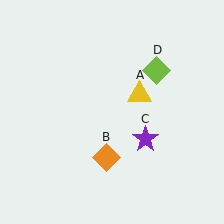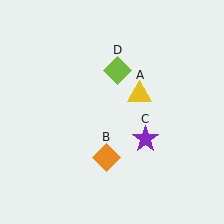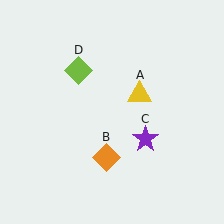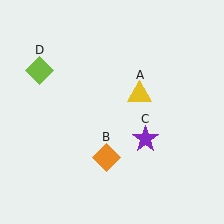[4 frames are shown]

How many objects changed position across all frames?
1 object changed position: lime diamond (object D).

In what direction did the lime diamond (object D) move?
The lime diamond (object D) moved left.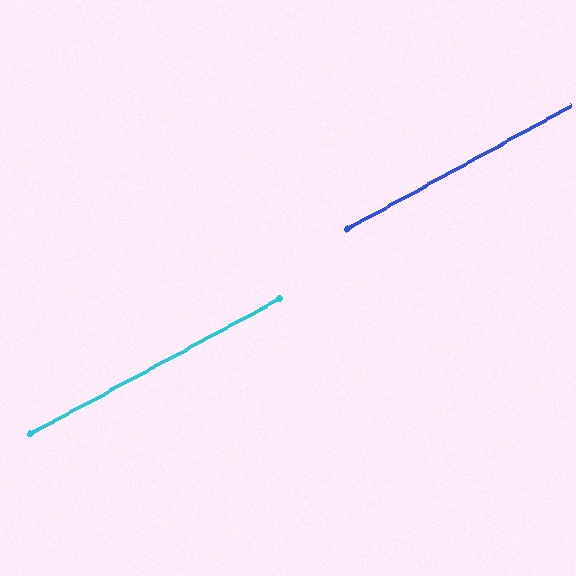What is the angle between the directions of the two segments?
Approximately 1 degree.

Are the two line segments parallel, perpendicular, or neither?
Parallel — their directions differ by only 0.5°.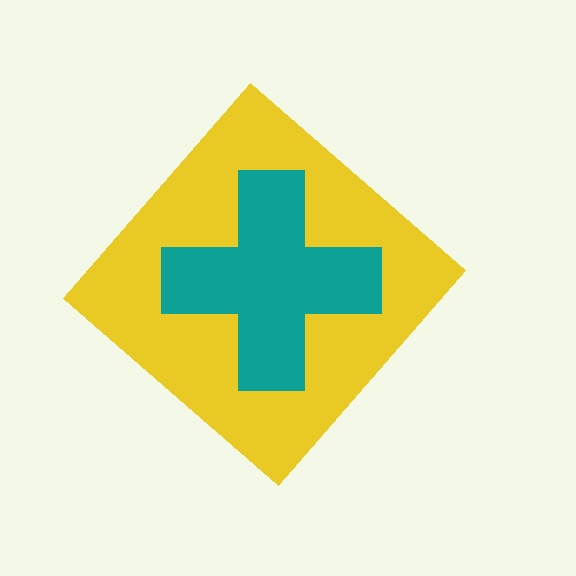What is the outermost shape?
The yellow diamond.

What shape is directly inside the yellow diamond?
The teal cross.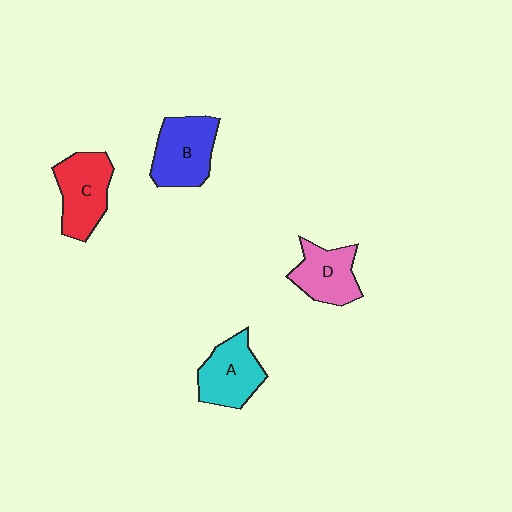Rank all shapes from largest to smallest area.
From largest to smallest: B (blue), C (red), A (cyan), D (pink).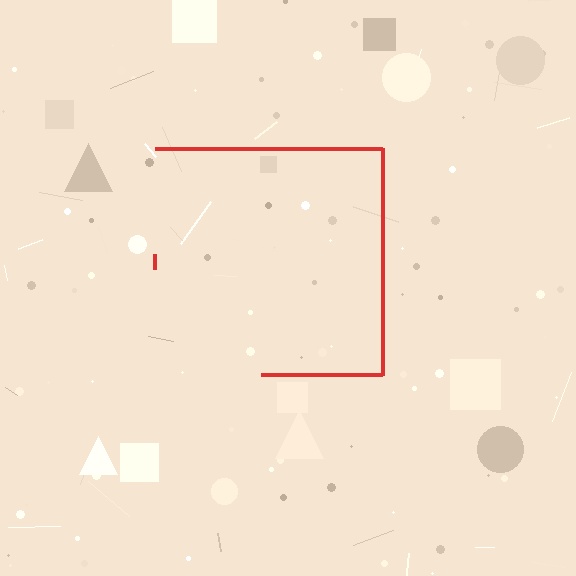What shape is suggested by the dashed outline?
The dashed outline suggests a square.